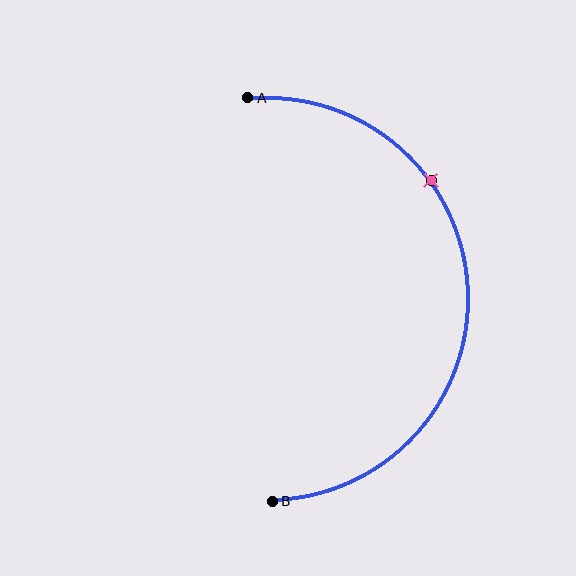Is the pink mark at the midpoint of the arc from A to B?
No. The pink mark lies on the arc but is closer to endpoint A. The arc midpoint would be at the point on the curve equidistant along the arc from both A and B.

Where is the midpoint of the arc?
The arc midpoint is the point on the curve farthest from the straight line joining A and B. It sits to the right of that line.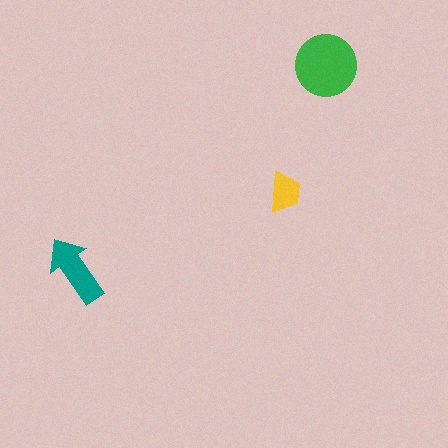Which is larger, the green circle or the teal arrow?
The green circle.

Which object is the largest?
The green circle.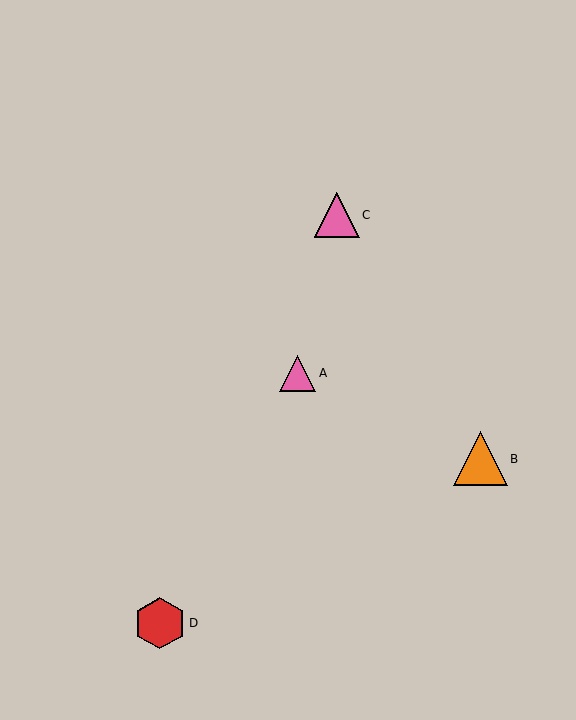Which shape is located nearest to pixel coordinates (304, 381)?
The pink triangle (labeled A) at (298, 373) is nearest to that location.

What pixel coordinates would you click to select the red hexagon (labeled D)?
Click at (160, 623) to select the red hexagon D.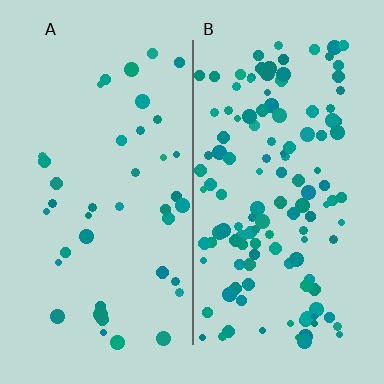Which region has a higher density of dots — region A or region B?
B (the right).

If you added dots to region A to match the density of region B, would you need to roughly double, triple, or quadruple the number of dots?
Approximately triple.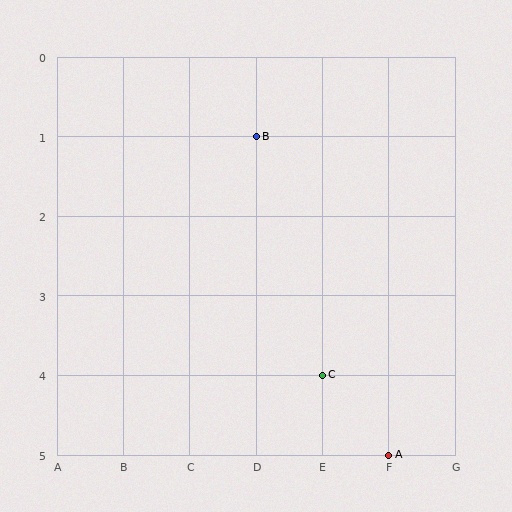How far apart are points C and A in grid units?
Points C and A are 1 column and 1 row apart (about 1.4 grid units diagonally).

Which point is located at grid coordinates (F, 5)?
Point A is at (F, 5).